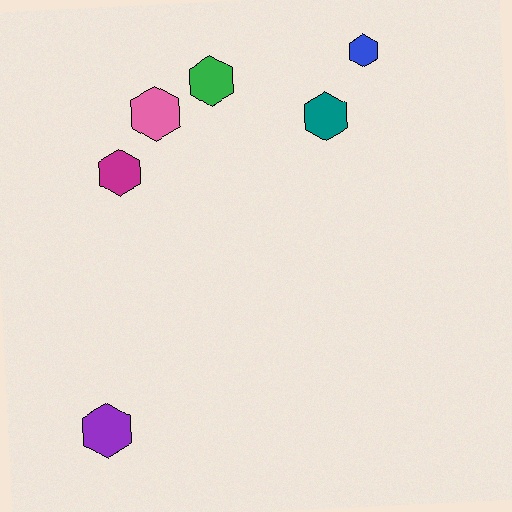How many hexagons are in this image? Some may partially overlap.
There are 6 hexagons.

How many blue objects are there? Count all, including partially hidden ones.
There is 1 blue object.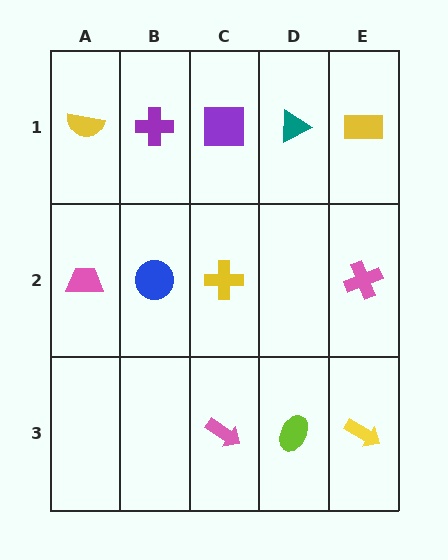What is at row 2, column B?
A blue circle.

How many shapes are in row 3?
3 shapes.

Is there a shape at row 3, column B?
No, that cell is empty.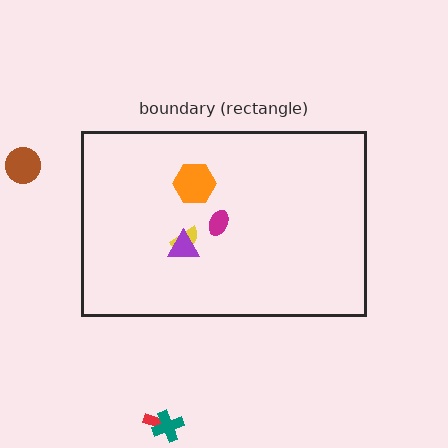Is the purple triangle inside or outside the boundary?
Inside.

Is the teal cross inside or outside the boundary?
Outside.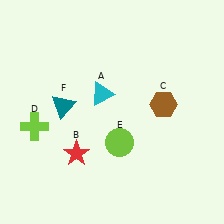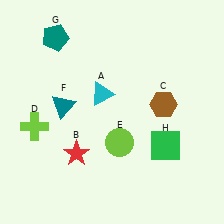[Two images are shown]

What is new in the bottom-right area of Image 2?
A green square (H) was added in the bottom-right area of Image 2.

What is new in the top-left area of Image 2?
A teal pentagon (G) was added in the top-left area of Image 2.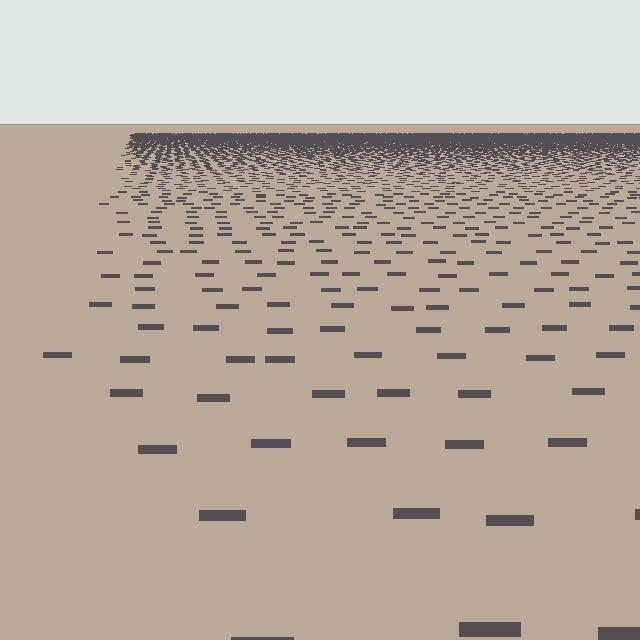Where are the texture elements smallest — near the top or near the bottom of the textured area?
Near the top.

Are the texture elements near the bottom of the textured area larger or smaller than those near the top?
Larger. Near the bottom, elements are closer to the viewer and appear at a bigger on-screen size.